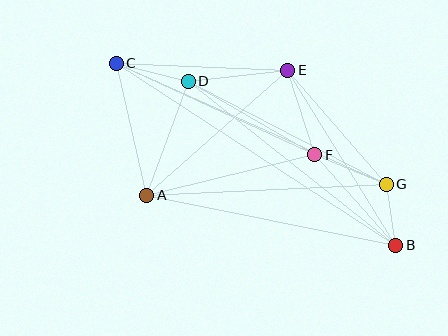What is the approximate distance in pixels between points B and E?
The distance between B and E is approximately 206 pixels.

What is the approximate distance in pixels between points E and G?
The distance between E and G is approximately 151 pixels.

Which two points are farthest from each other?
Points B and C are farthest from each other.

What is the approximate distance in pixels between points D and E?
The distance between D and E is approximately 100 pixels.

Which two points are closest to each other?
Points B and G are closest to each other.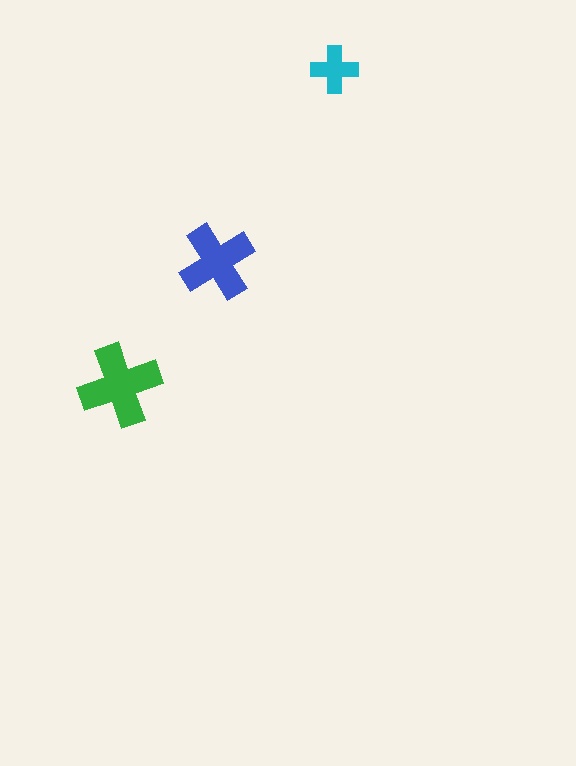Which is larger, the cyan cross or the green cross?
The green one.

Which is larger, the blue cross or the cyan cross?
The blue one.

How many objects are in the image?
There are 3 objects in the image.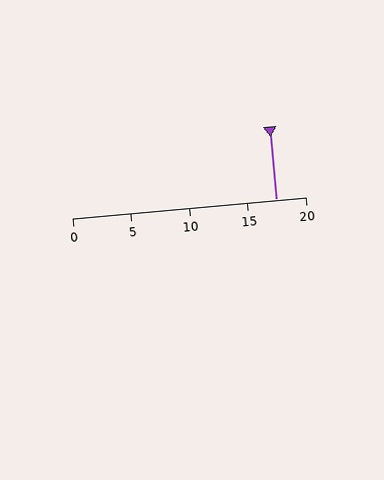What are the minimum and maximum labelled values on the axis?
The axis runs from 0 to 20.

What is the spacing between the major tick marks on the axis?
The major ticks are spaced 5 apart.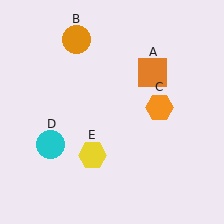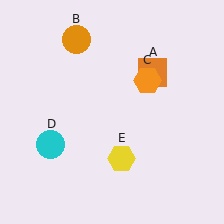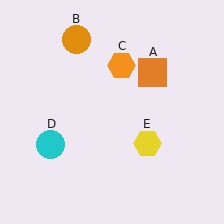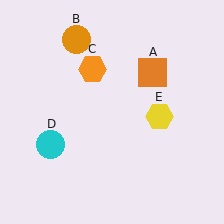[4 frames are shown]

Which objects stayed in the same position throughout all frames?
Orange square (object A) and orange circle (object B) and cyan circle (object D) remained stationary.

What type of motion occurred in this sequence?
The orange hexagon (object C), yellow hexagon (object E) rotated counterclockwise around the center of the scene.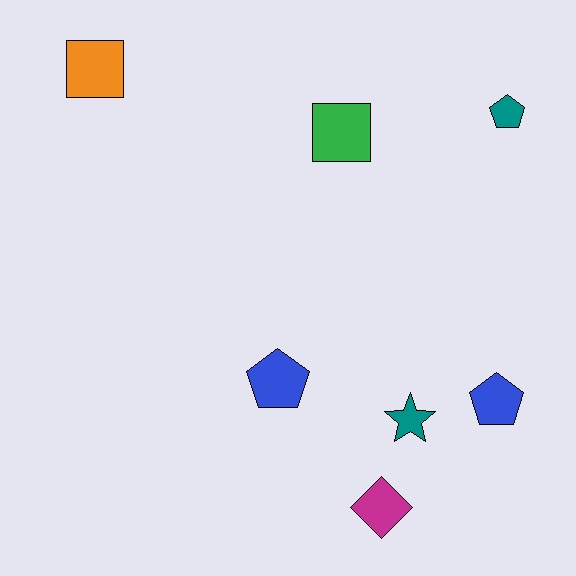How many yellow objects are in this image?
There are no yellow objects.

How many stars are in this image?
There is 1 star.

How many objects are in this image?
There are 7 objects.